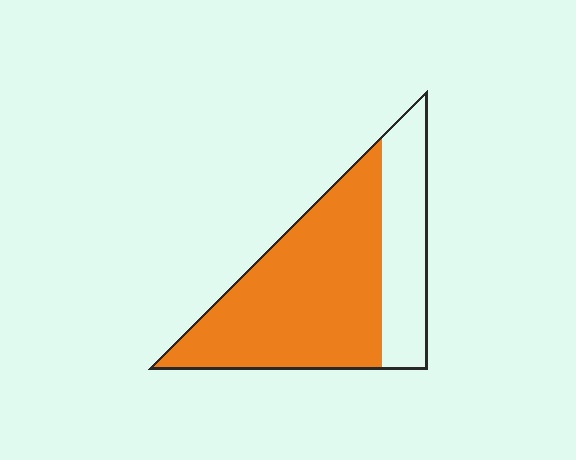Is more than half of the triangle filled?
Yes.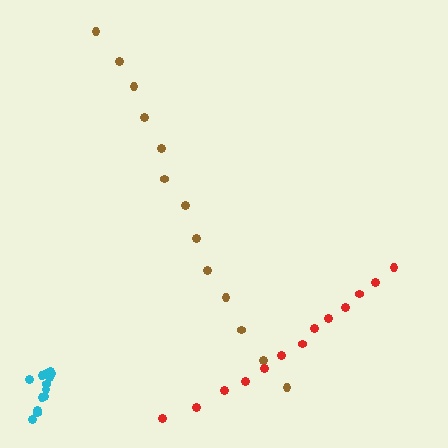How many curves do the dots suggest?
There are 3 distinct paths.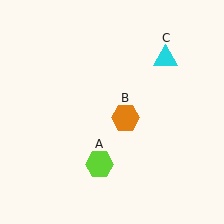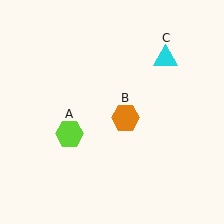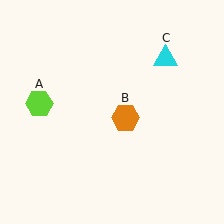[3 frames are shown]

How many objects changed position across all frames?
1 object changed position: lime hexagon (object A).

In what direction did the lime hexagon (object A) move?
The lime hexagon (object A) moved up and to the left.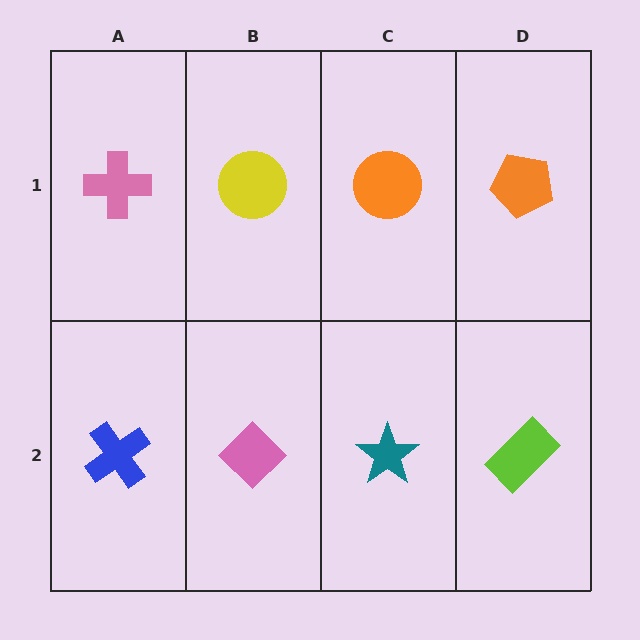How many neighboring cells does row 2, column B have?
3.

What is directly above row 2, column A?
A pink cross.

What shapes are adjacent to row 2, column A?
A pink cross (row 1, column A), a pink diamond (row 2, column B).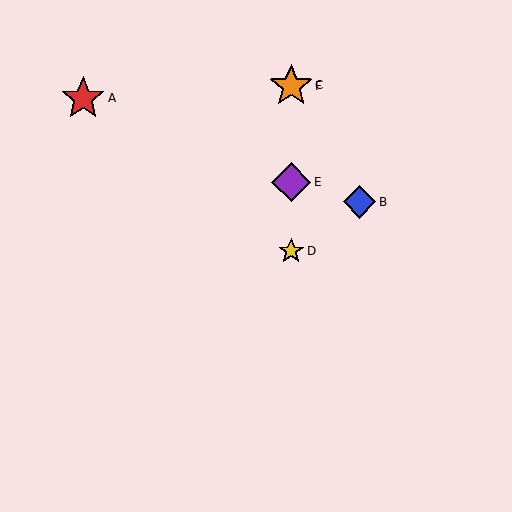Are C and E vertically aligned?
Yes, both are at x≈291.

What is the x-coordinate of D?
Object D is at x≈291.